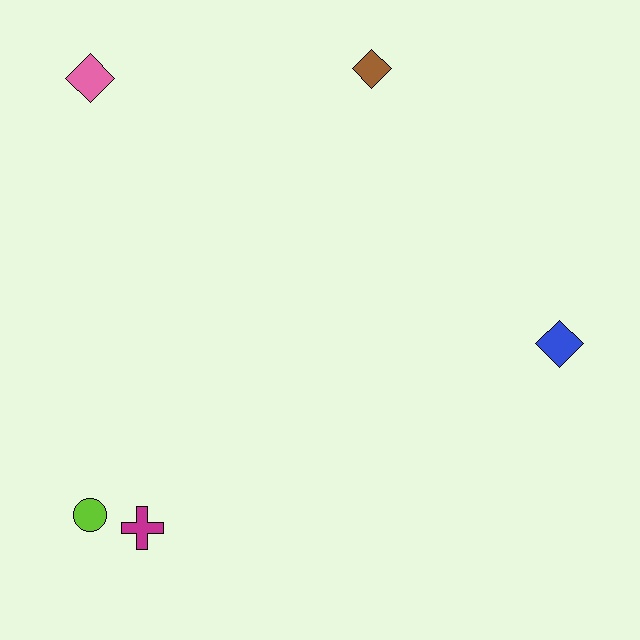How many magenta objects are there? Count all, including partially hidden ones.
There is 1 magenta object.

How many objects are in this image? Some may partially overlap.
There are 5 objects.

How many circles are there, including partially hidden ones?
There is 1 circle.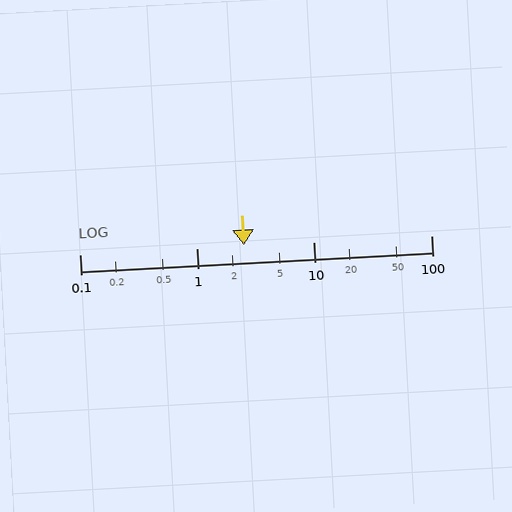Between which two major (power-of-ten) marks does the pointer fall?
The pointer is between 1 and 10.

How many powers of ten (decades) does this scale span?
The scale spans 3 decades, from 0.1 to 100.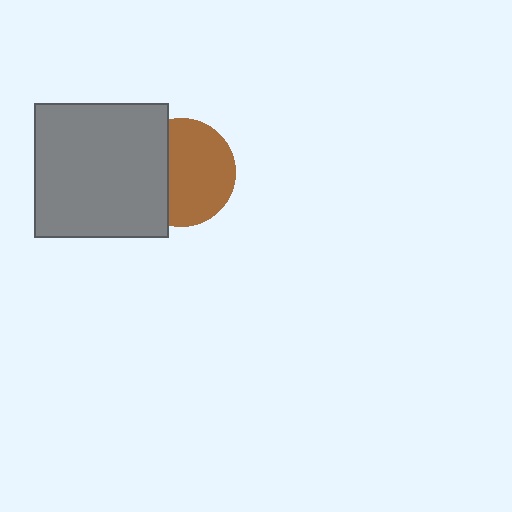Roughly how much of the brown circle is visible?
About half of it is visible (roughly 64%).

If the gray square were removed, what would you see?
You would see the complete brown circle.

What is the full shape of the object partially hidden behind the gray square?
The partially hidden object is a brown circle.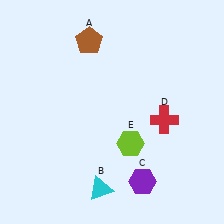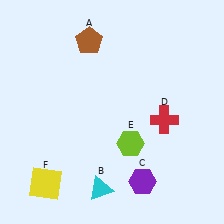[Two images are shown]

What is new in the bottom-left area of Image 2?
A yellow square (F) was added in the bottom-left area of Image 2.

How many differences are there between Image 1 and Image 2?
There is 1 difference between the two images.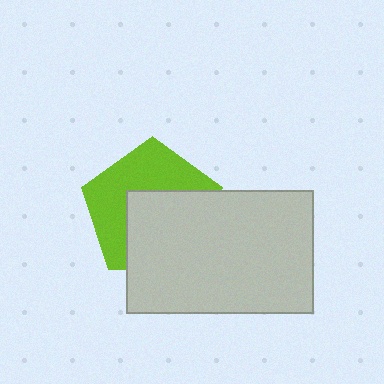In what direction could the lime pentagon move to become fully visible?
The lime pentagon could move up. That would shift it out from behind the light gray rectangle entirely.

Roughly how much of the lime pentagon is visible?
About half of it is visible (roughly 49%).